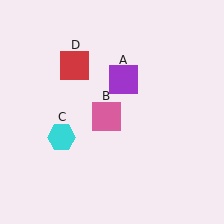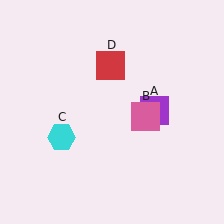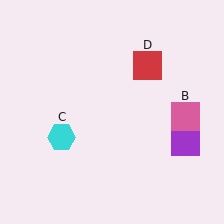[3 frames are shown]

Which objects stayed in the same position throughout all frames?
Cyan hexagon (object C) remained stationary.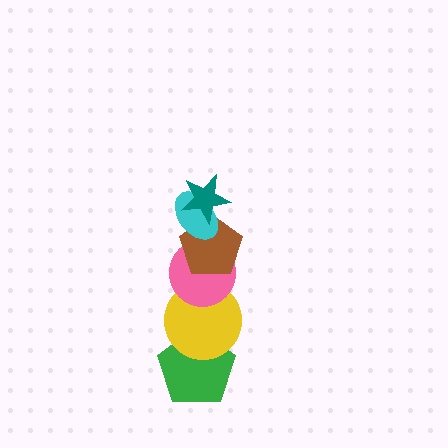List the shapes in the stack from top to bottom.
From top to bottom: the teal star, the cyan ellipse, the brown pentagon, the pink circle, the yellow circle, the green pentagon.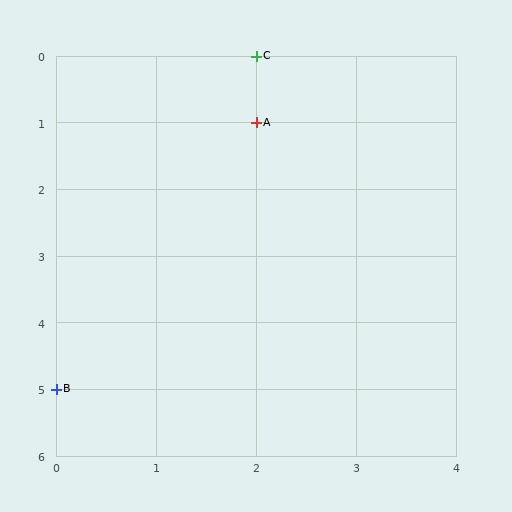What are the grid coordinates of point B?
Point B is at grid coordinates (0, 5).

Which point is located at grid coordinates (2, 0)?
Point C is at (2, 0).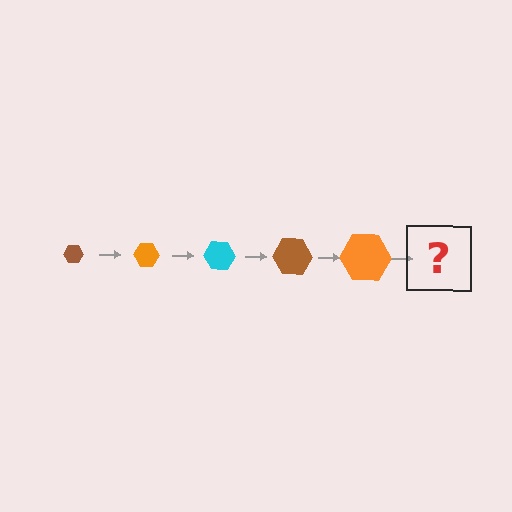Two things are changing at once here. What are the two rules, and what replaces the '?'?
The two rules are that the hexagon grows larger each step and the color cycles through brown, orange, and cyan. The '?' should be a cyan hexagon, larger than the previous one.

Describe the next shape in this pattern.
It should be a cyan hexagon, larger than the previous one.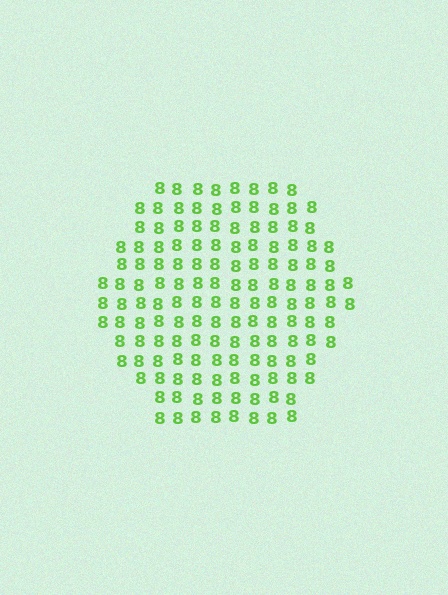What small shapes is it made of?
It is made of small digit 8's.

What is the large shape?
The large shape is a hexagon.